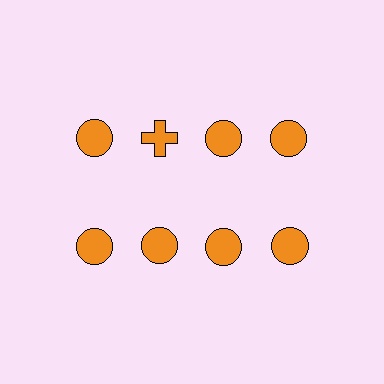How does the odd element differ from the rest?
It has a different shape: cross instead of circle.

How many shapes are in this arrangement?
There are 8 shapes arranged in a grid pattern.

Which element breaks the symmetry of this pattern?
The orange cross in the top row, second from left column breaks the symmetry. All other shapes are orange circles.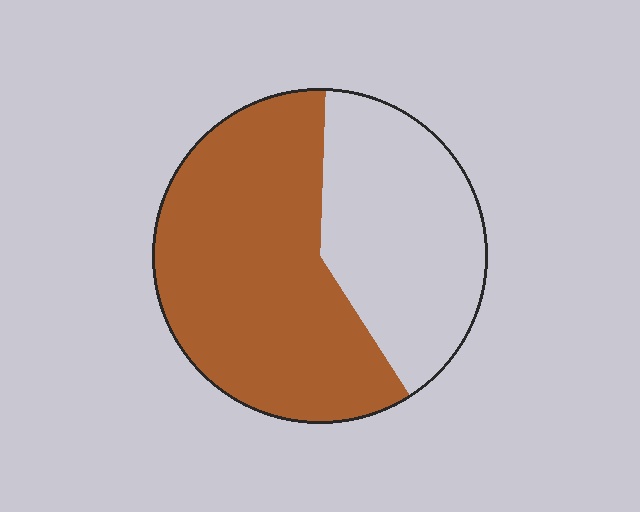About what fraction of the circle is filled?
About three fifths (3/5).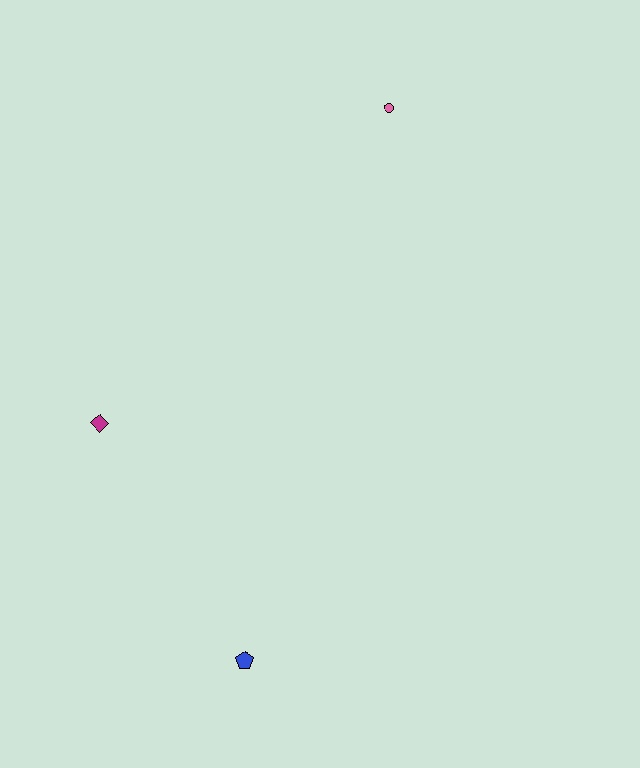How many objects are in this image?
There are 3 objects.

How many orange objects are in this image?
There are no orange objects.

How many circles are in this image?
There is 1 circle.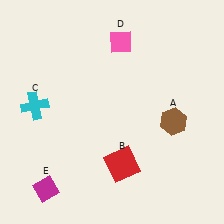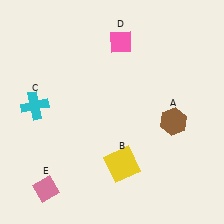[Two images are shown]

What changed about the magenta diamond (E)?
In Image 1, E is magenta. In Image 2, it changed to pink.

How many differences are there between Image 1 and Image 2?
There are 2 differences between the two images.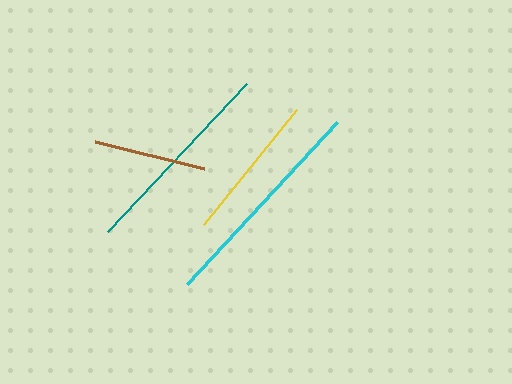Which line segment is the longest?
The cyan line is the longest at approximately 221 pixels.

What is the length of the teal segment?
The teal segment is approximately 203 pixels long.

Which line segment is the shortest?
The brown line is the shortest at approximately 113 pixels.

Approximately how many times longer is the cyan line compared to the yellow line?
The cyan line is approximately 1.5 times the length of the yellow line.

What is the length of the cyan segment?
The cyan segment is approximately 221 pixels long.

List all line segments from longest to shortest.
From longest to shortest: cyan, teal, yellow, brown.